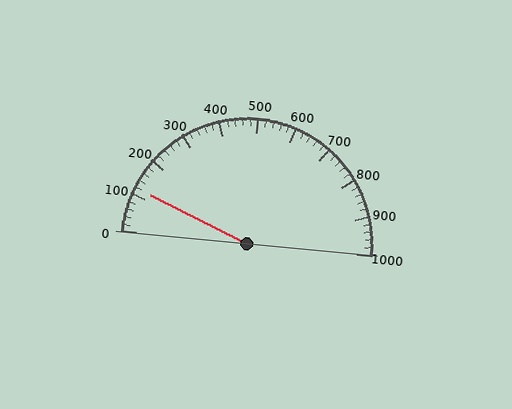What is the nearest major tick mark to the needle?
The nearest major tick mark is 100.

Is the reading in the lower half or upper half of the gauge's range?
The reading is in the lower half of the range (0 to 1000).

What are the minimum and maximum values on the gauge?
The gauge ranges from 0 to 1000.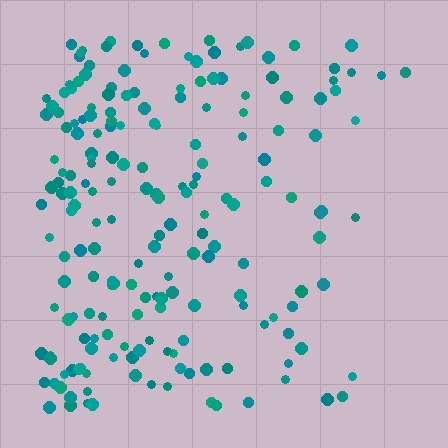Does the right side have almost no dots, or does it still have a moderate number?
Still a moderate number, just noticeably fewer than the left.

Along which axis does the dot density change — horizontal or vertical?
Horizontal.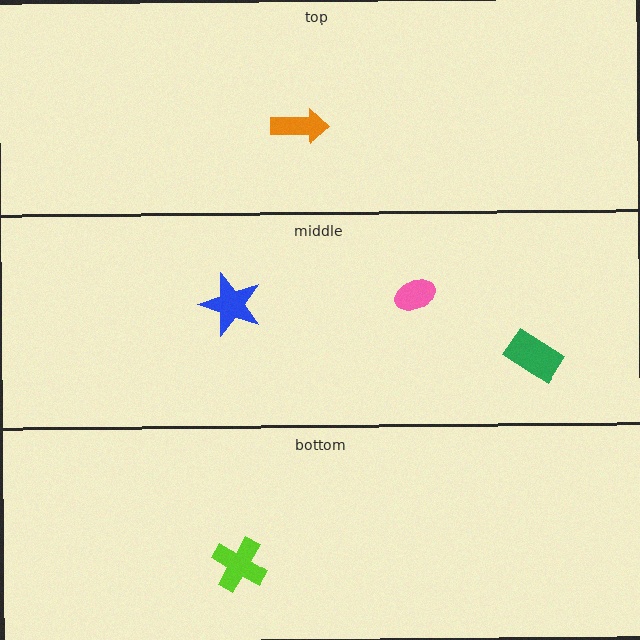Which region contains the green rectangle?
The middle region.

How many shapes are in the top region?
1.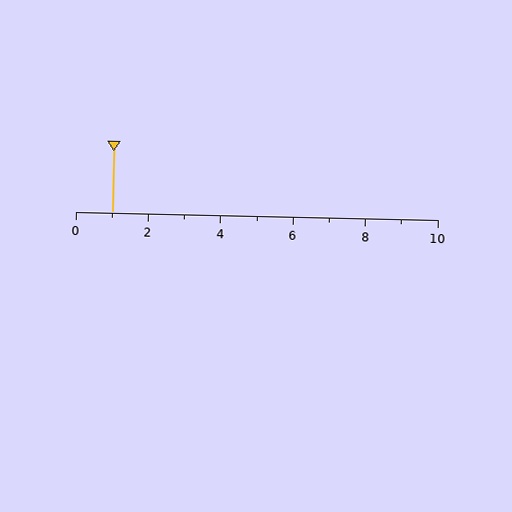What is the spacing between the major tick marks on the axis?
The major ticks are spaced 2 apart.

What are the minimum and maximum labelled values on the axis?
The axis runs from 0 to 10.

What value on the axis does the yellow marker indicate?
The marker indicates approximately 1.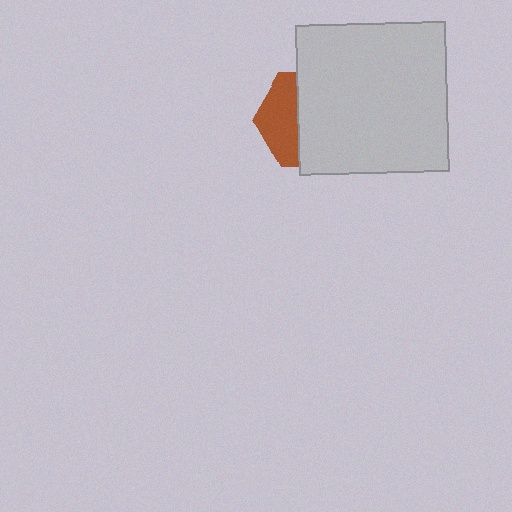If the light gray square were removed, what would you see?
You would see the complete brown hexagon.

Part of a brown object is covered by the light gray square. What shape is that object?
It is a hexagon.